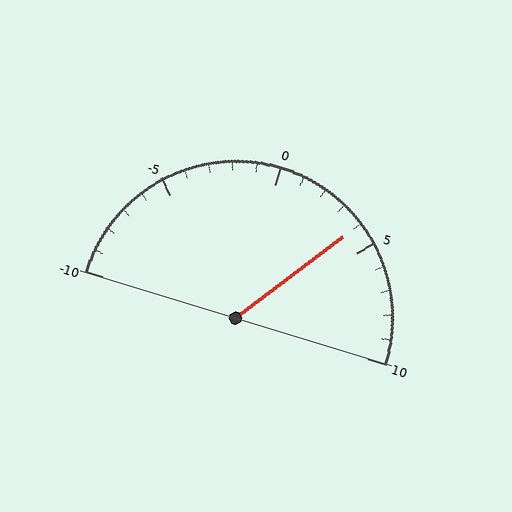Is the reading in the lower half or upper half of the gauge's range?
The reading is in the upper half of the range (-10 to 10).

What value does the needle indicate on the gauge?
The needle indicates approximately 4.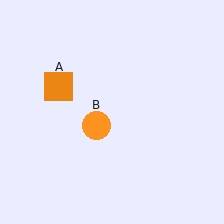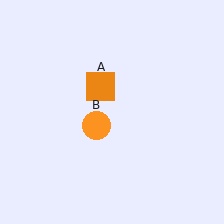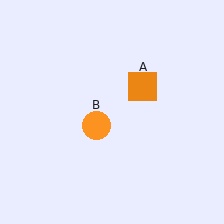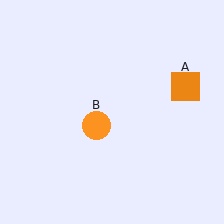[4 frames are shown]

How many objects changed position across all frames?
1 object changed position: orange square (object A).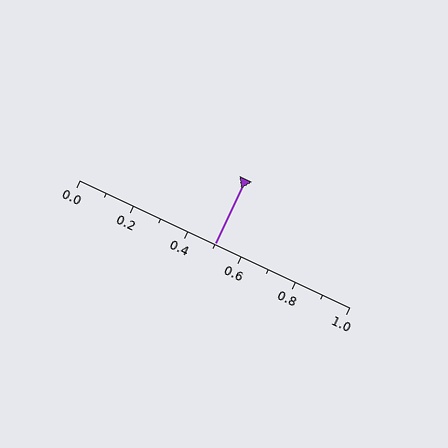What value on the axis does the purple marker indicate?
The marker indicates approximately 0.5.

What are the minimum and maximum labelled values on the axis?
The axis runs from 0.0 to 1.0.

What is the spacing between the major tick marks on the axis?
The major ticks are spaced 0.2 apart.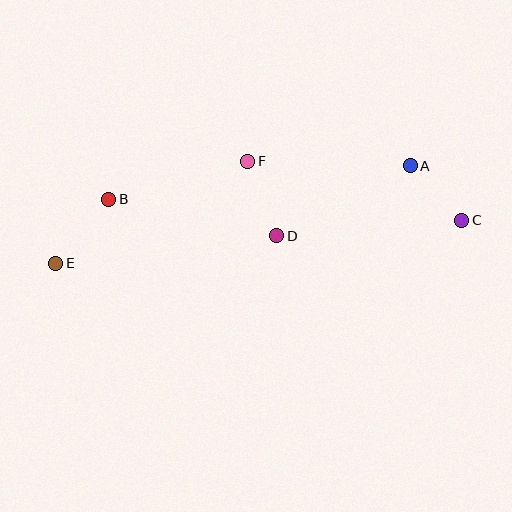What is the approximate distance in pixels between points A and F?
The distance between A and F is approximately 162 pixels.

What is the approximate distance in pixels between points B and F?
The distance between B and F is approximately 144 pixels.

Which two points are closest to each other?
Points A and C are closest to each other.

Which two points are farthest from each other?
Points C and E are farthest from each other.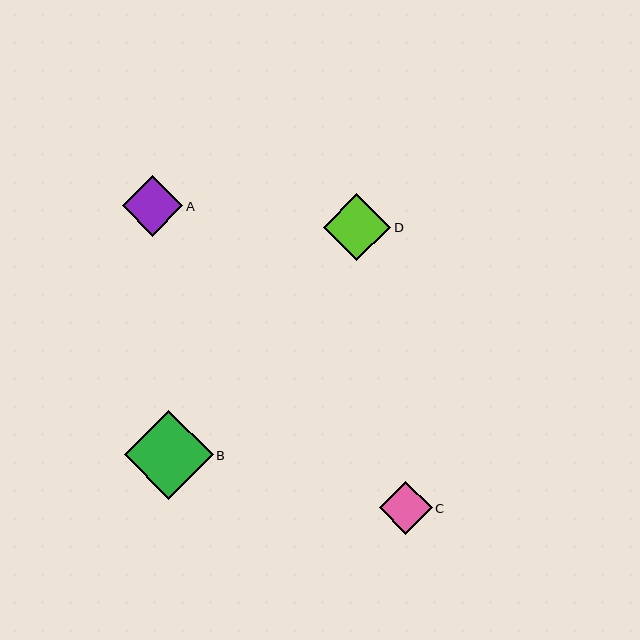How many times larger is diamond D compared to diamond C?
Diamond D is approximately 1.3 times the size of diamond C.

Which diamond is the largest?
Diamond B is the largest with a size of approximately 89 pixels.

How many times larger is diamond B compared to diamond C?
Diamond B is approximately 1.7 times the size of diamond C.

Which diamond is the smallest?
Diamond C is the smallest with a size of approximately 53 pixels.